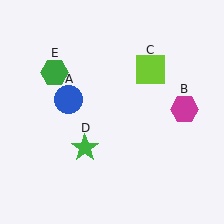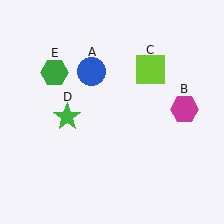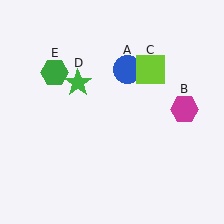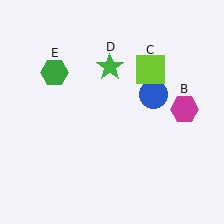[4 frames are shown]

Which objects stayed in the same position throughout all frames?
Magenta hexagon (object B) and lime square (object C) and green hexagon (object E) remained stationary.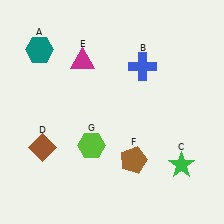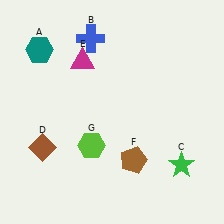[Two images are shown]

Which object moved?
The blue cross (B) moved left.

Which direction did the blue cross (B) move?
The blue cross (B) moved left.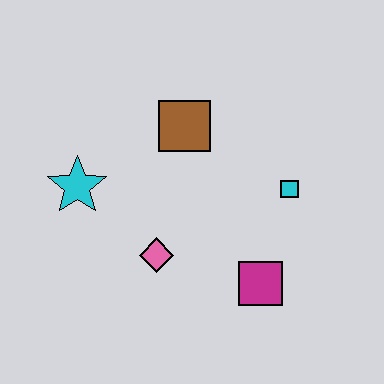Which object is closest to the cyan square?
The magenta square is closest to the cyan square.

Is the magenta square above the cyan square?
No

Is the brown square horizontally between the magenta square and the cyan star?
Yes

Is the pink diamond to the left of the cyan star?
No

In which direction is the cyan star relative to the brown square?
The cyan star is to the left of the brown square.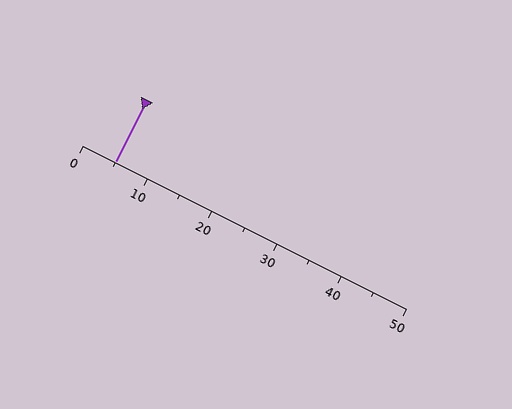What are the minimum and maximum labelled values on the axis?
The axis runs from 0 to 50.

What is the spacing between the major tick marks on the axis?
The major ticks are spaced 10 apart.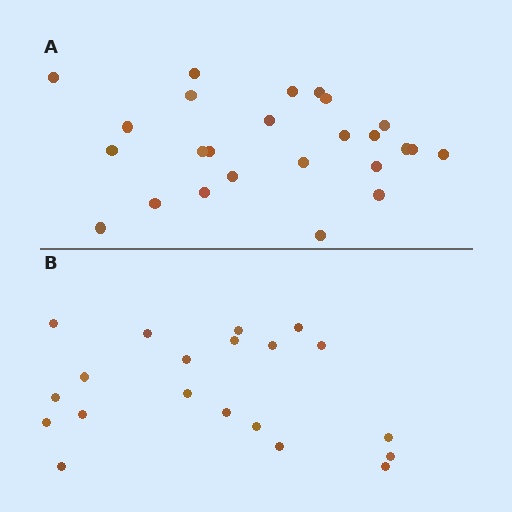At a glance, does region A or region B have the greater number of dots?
Region A (the top region) has more dots.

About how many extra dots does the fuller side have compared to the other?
Region A has about 5 more dots than region B.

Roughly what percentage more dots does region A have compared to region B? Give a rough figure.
About 25% more.